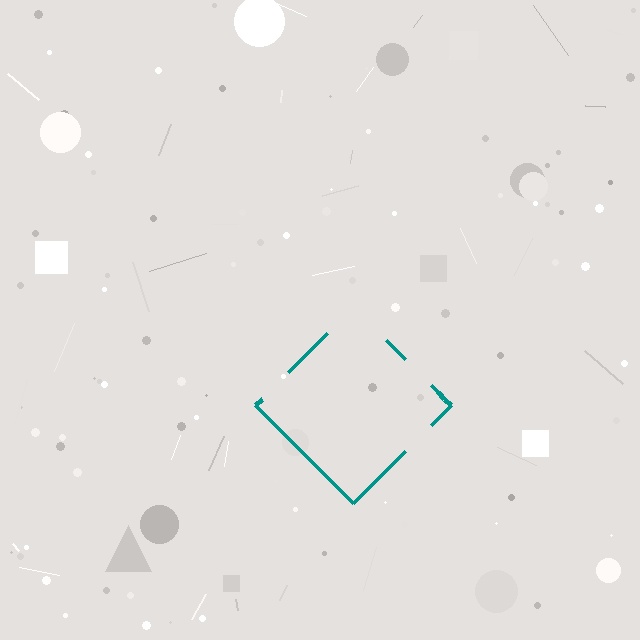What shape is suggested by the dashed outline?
The dashed outline suggests a diamond.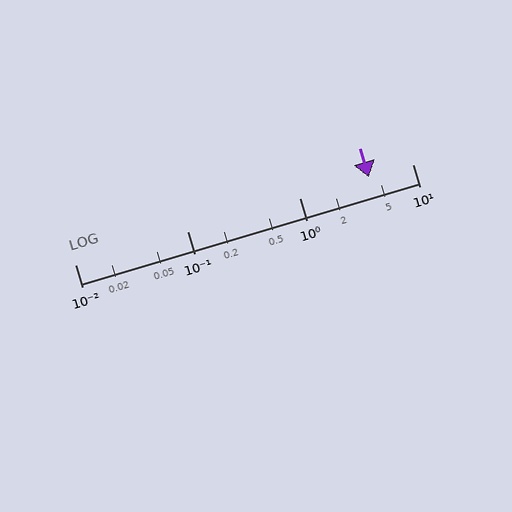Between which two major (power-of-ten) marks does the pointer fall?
The pointer is between 1 and 10.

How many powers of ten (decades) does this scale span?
The scale spans 3 decades, from 0.01 to 10.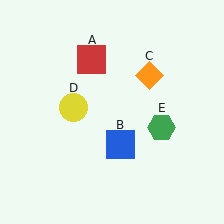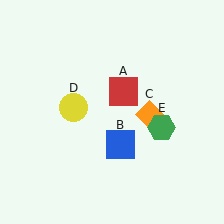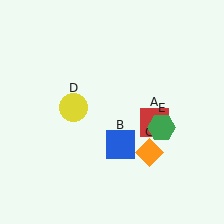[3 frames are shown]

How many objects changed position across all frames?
2 objects changed position: red square (object A), orange diamond (object C).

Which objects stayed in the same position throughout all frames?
Blue square (object B) and yellow circle (object D) and green hexagon (object E) remained stationary.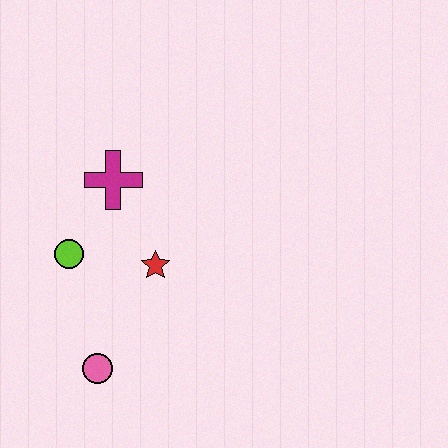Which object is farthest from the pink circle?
The magenta cross is farthest from the pink circle.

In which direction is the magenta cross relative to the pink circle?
The magenta cross is above the pink circle.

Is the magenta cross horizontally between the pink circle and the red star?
Yes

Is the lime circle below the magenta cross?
Yes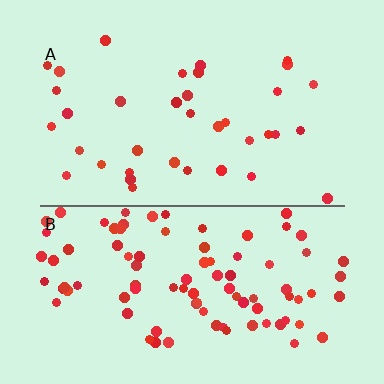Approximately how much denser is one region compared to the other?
Approximately 2.5× — region B over region A.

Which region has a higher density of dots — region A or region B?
B (the bottom).